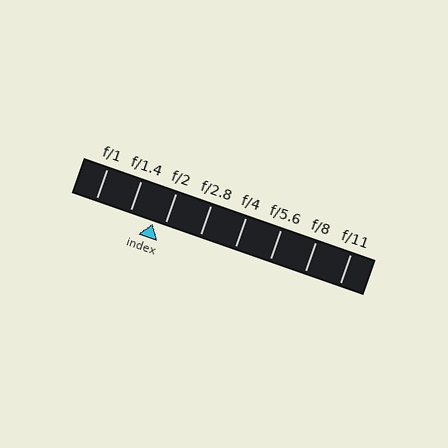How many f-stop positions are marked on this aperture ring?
There are 8 f-stop positions marked.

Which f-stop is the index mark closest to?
The index mark is closest to f/2.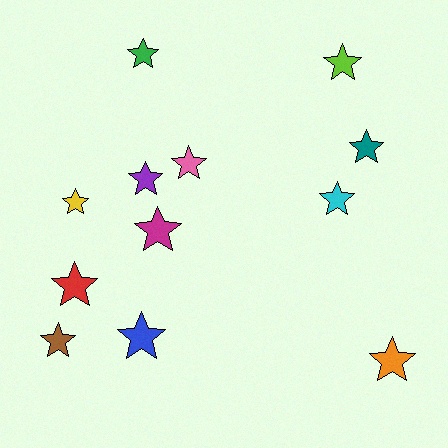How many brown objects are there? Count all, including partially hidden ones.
There is 1 brown object.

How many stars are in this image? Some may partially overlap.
There are 12 stars.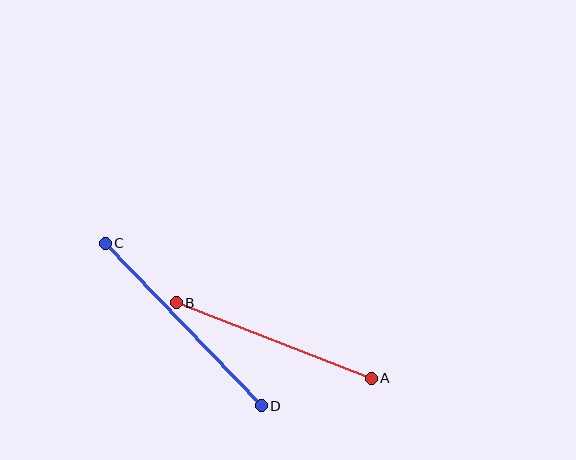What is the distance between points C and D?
The distance is approximately 225 pixels.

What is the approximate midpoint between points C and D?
The midpoint is at approximately (183, 325) pixels.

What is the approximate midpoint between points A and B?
The midpoint is at approximately (274, 340) pixels.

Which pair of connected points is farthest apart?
Points C and D are farthest apart.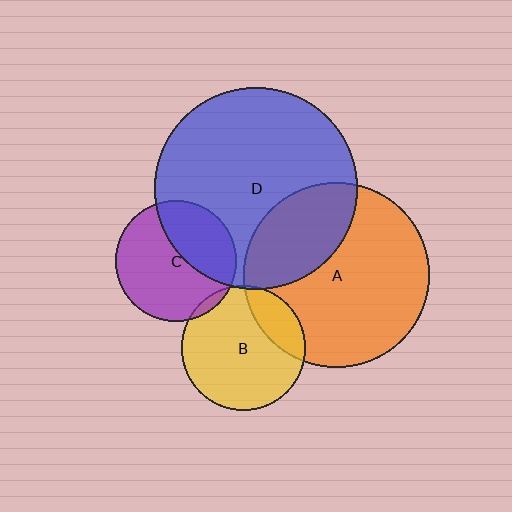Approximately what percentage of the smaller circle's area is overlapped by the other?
Approximately 35%.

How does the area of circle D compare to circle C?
Approximately 2.8 times.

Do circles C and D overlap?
Yes.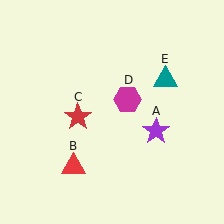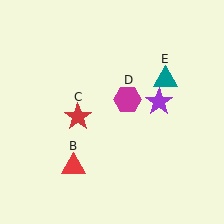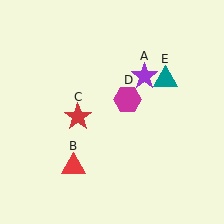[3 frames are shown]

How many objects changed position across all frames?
1 object changed position: purple star (object A).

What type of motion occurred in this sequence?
The purple star (object A) rotated counterclockwise around the center of the scene.